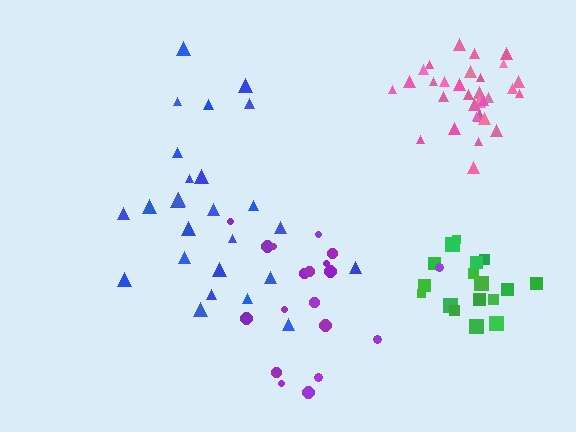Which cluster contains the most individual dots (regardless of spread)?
Pink (31).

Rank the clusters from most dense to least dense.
pink, green, purple, blue.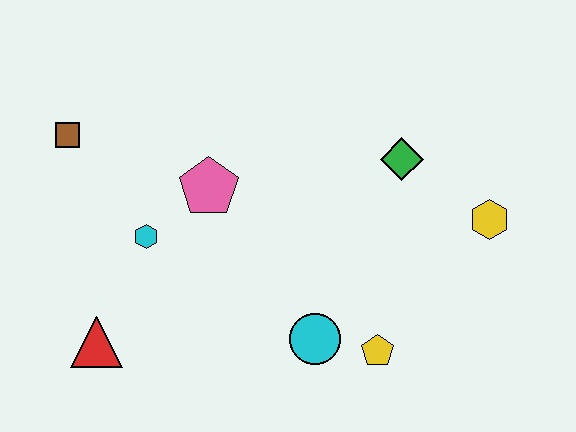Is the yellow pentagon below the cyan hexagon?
Yes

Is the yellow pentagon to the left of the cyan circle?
No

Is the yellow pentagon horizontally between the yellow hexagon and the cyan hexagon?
Yes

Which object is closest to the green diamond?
The yellow hexagon is closest to the green diamond.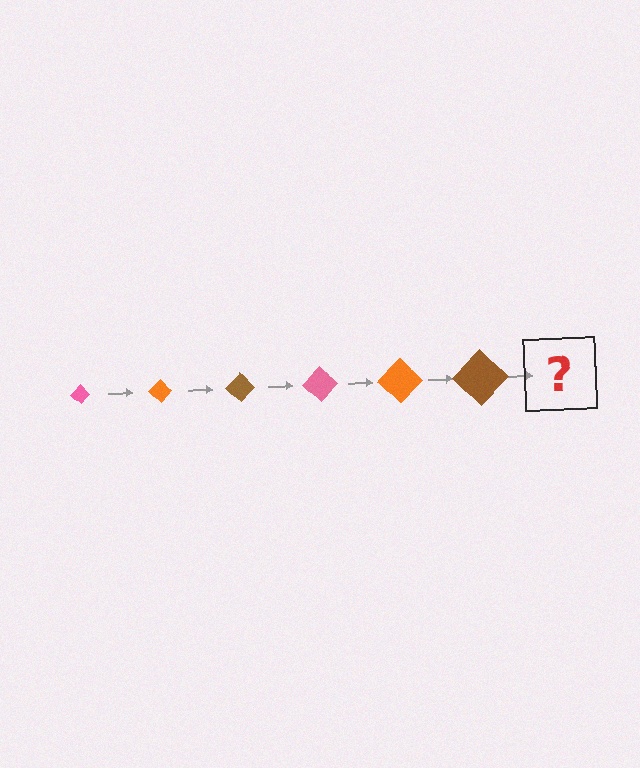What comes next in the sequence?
The next element should be a pink diamond, larger than the previous one.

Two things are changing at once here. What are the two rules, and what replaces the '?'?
The two rules are that the diamond grows larger each step and the color cycles through pink, orange, and brown. The '?' should be a pink diamond, larger than the previous one.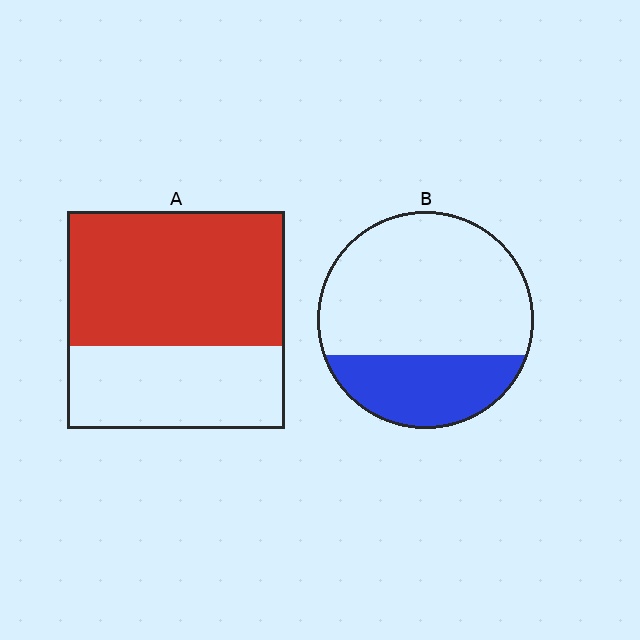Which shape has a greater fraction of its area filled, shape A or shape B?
Shape A.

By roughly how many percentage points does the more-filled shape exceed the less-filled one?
By roughly 30 percentage points (A over B).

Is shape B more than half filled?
No.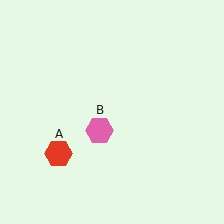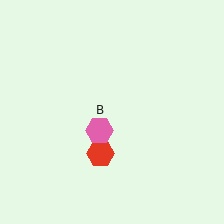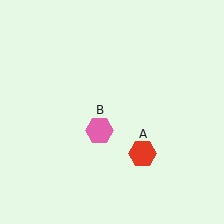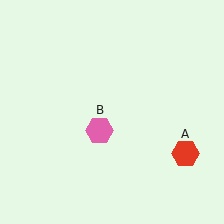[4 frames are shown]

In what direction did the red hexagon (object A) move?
The red hexagon (object A) moved right.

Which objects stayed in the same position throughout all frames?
Pink hexagon (object B) remained stationary.